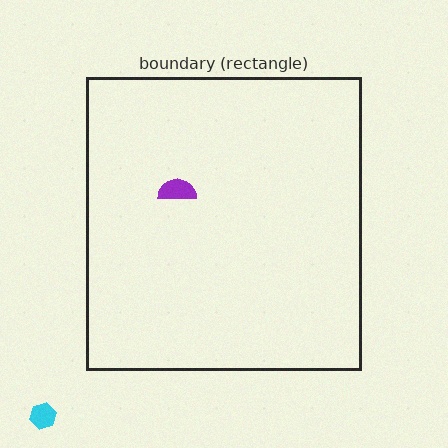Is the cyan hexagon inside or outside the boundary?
Outside.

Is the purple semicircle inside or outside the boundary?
Inside.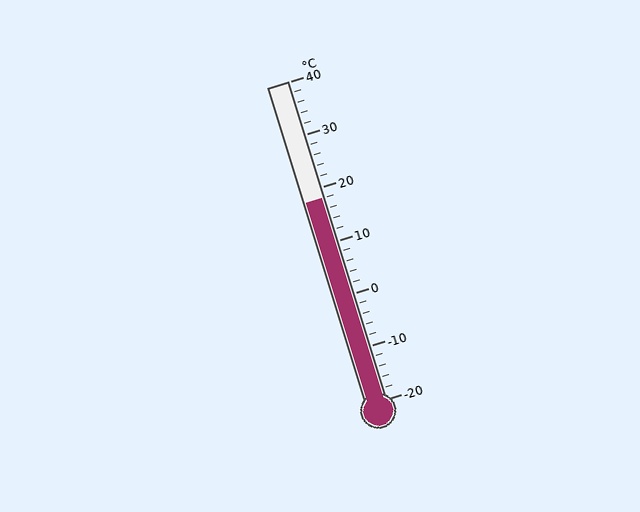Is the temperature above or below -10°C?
The temperature is above -10°C.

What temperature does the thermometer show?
The thermometer shows approximately 18°C.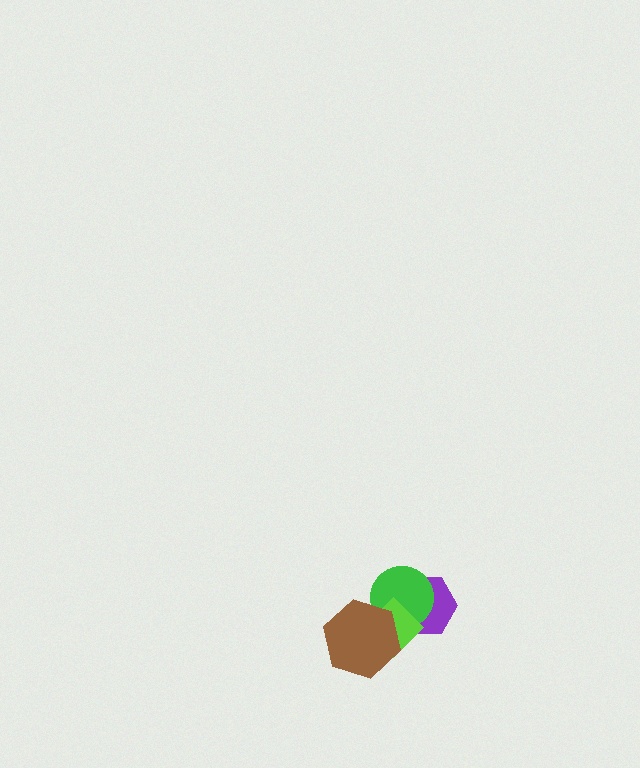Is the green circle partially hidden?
Yes, it is partially covered by another shape.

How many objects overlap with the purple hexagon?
2 objects overlap with the purple hexagon.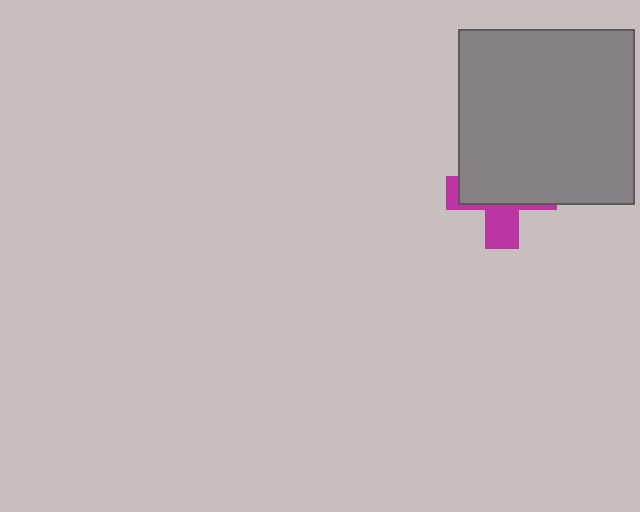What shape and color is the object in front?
The object in front is a gray square.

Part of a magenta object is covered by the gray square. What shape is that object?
It is a cross.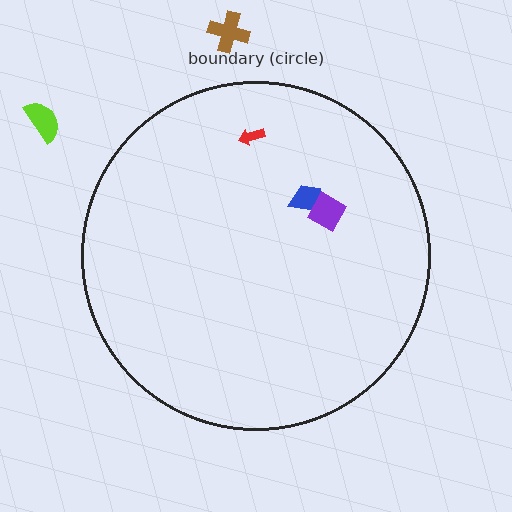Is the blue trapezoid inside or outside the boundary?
Inside.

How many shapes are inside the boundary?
3 inside, 2 outside.